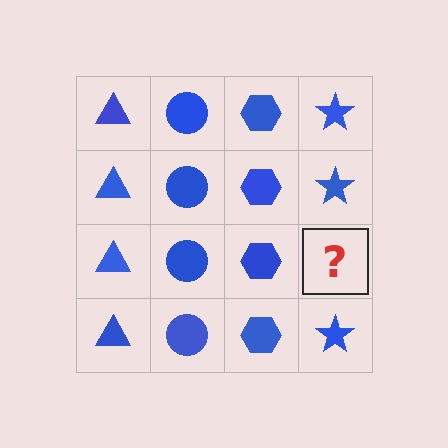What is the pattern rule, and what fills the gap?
The rule is that each column has a consistent shape. The gap should be filled with a blue star.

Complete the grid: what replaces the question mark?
The question mark should be replaced with a blue star.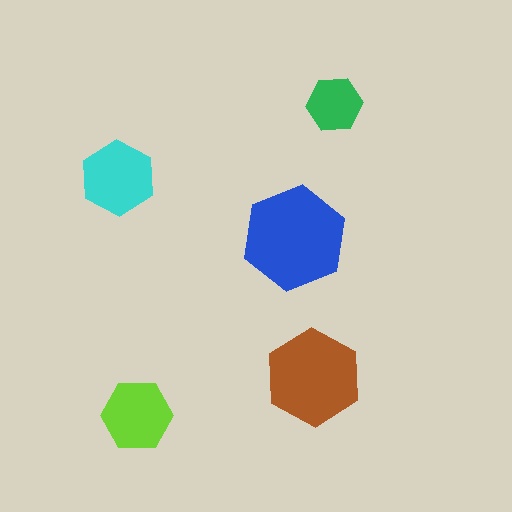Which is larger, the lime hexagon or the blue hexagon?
The blue one.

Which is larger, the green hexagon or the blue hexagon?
The blue one.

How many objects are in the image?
There are 5 objects in the image.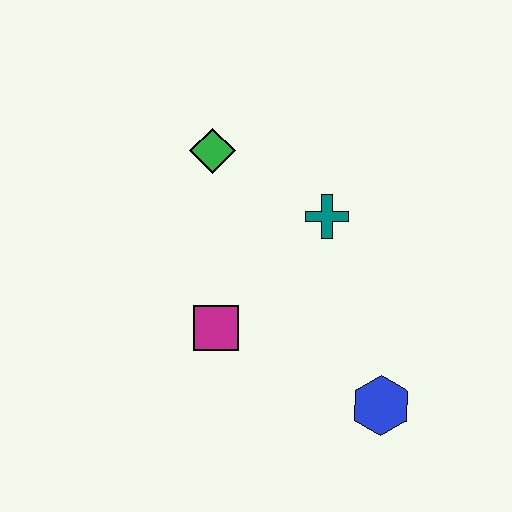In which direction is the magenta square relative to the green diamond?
The magenta square is below the green diamond.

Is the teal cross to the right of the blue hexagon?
No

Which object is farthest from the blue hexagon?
The green diamond is farthest from the blue hexagon.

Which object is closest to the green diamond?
The teal cross is closest to the green diamond.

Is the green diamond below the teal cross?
No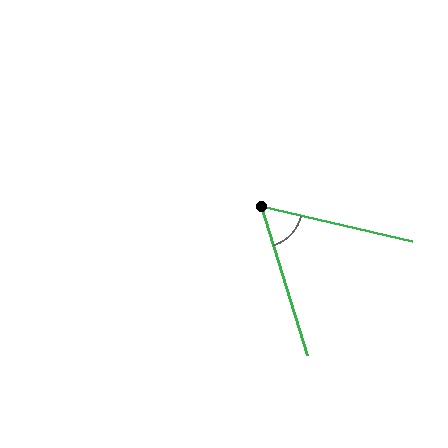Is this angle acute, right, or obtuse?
It is acute.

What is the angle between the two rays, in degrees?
Approximately 60 degrees.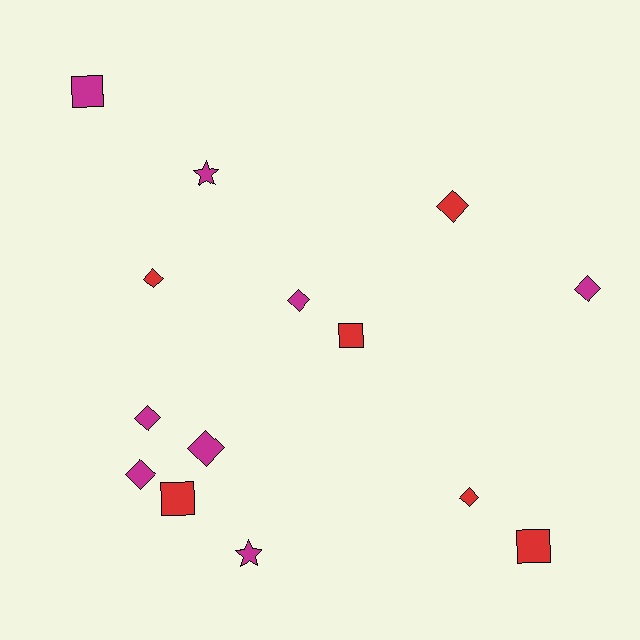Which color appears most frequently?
Magenta, with 8 objects.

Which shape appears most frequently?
Diamond, with 8 objects.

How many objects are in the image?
There are 14 objects.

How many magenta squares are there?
There is 1 magenta square.